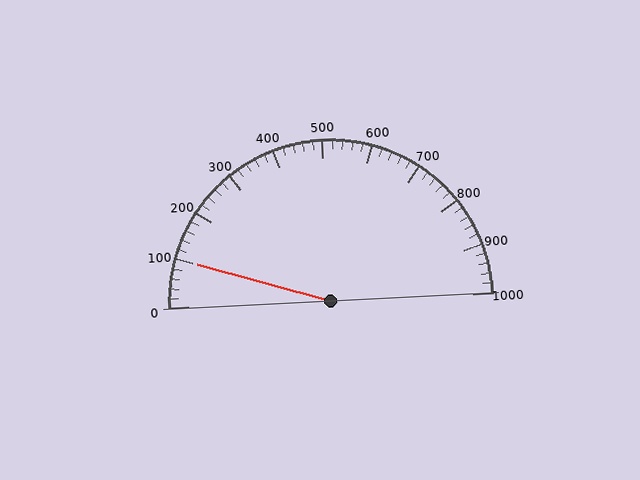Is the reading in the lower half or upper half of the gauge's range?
The reading is in the lower half of the range (0 to 1000).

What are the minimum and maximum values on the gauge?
The gauge ranges from 0 to 1000.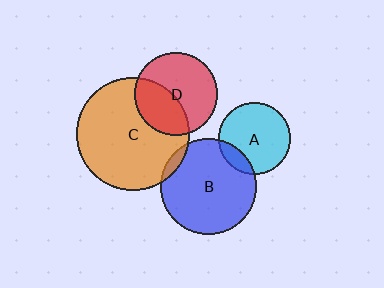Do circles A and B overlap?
Yes.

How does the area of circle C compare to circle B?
Approximately 1.4 times.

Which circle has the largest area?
Circle C (orange).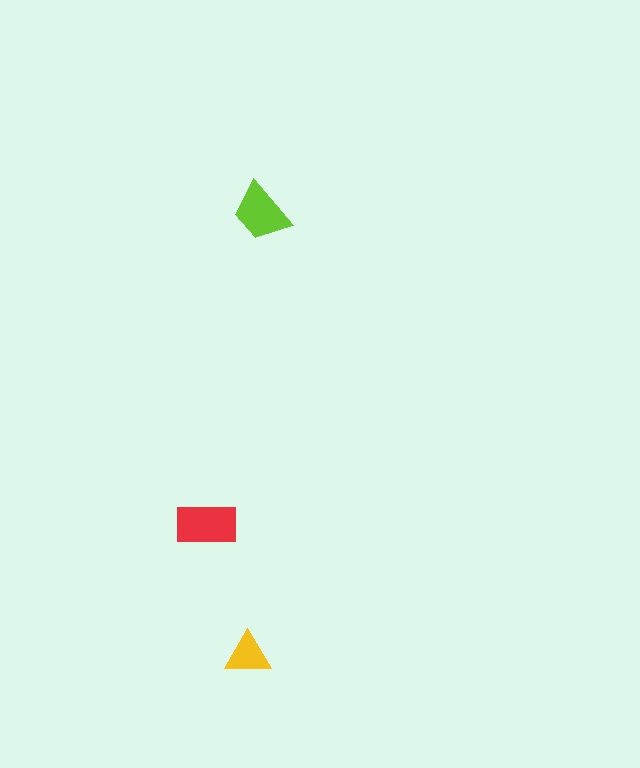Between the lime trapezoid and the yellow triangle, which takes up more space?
The lime trapezoid.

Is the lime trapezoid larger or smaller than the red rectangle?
Smaller.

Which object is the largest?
The red rectangle.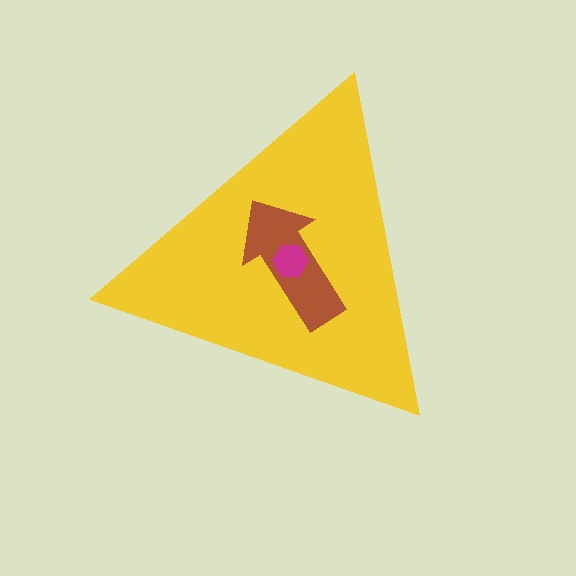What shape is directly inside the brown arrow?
The magenta hexagon.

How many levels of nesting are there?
3.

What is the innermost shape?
The magenta hexagon.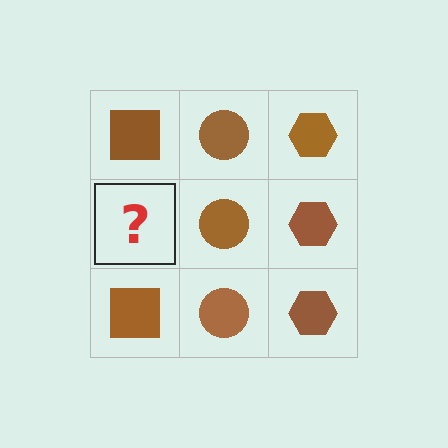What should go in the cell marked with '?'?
The missing cell should contain a brown square.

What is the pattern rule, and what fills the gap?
The rule is that each column has a consistent shape. The gap should be filled with a brown square.